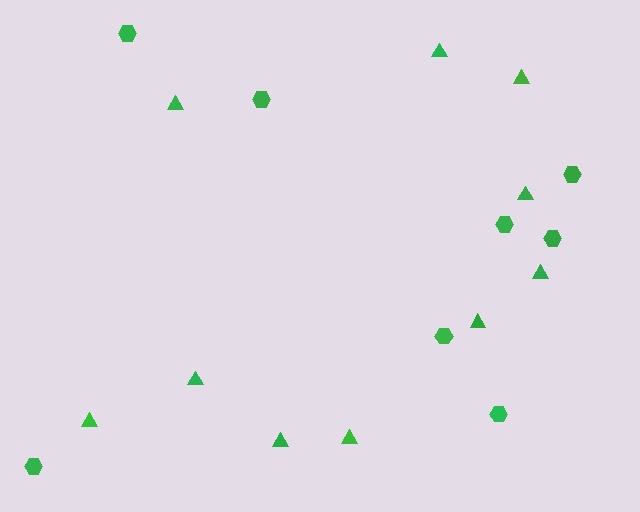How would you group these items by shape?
There are 2 groups: one group of triangles (10) and one group of hexagons (8).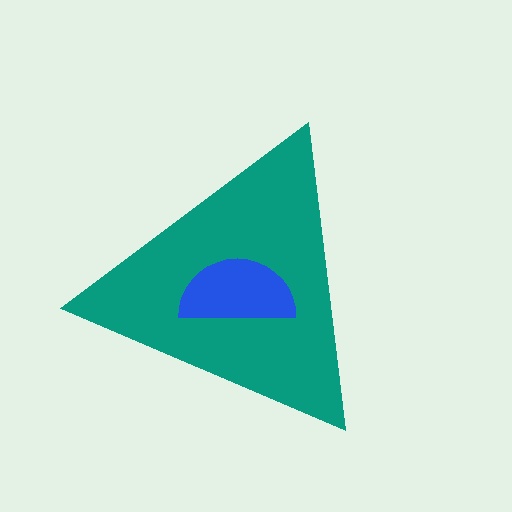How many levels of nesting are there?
2.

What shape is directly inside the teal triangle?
The blue semicircle.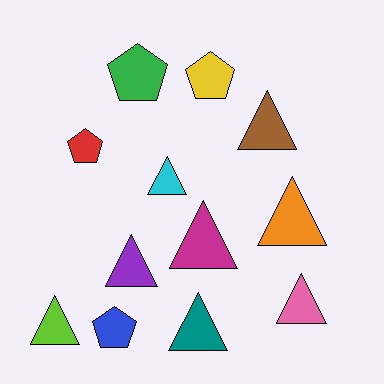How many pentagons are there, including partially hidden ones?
There are 4 pentagons.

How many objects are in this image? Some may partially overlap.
There are 12 objects.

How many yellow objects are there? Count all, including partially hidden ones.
There is 1 yellow object.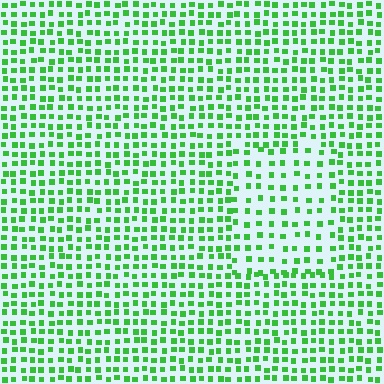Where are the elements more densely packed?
The elements are more densely packed outside the rectangle boundary.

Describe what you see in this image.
The image contains small green elements arranged at two different densities. A rectangle-shaped region is visible where the elements are less densely packed than the surrounding area.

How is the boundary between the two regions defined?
The boundary is defined by a change in element density (approximately 1.7x ratio). All elements are the same color, size, and shape.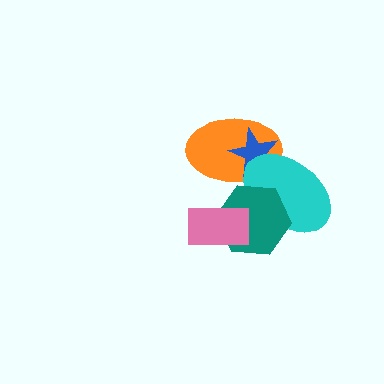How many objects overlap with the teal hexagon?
3 objects overlap with the teal hexagon.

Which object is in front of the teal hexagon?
The pink rectangle is in front of the teal hexagon.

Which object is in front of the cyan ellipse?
The teal hexagon is in front of the cyan ellipse.